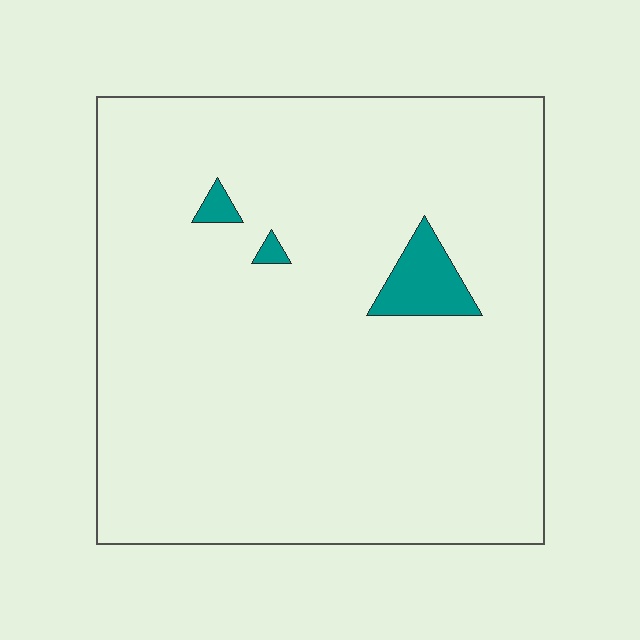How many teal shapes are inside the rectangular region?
3.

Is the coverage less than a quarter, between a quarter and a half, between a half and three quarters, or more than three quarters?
Less than a quarter.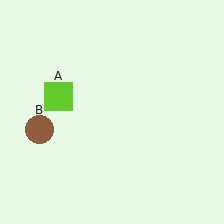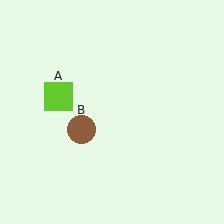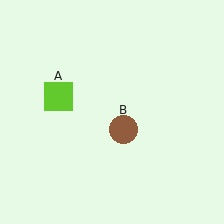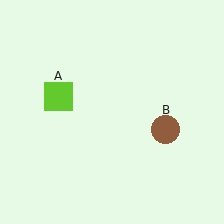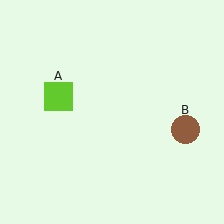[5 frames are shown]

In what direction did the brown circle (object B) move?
The brown circle (object B) moved right.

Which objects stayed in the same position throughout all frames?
Lime square (object A) remained stationary.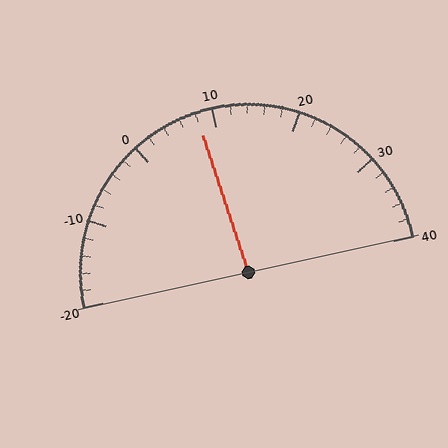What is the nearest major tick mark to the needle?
The nearest major tick mark is 10.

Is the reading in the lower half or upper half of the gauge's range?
The reading is in the lower half of the range (-20 to 40).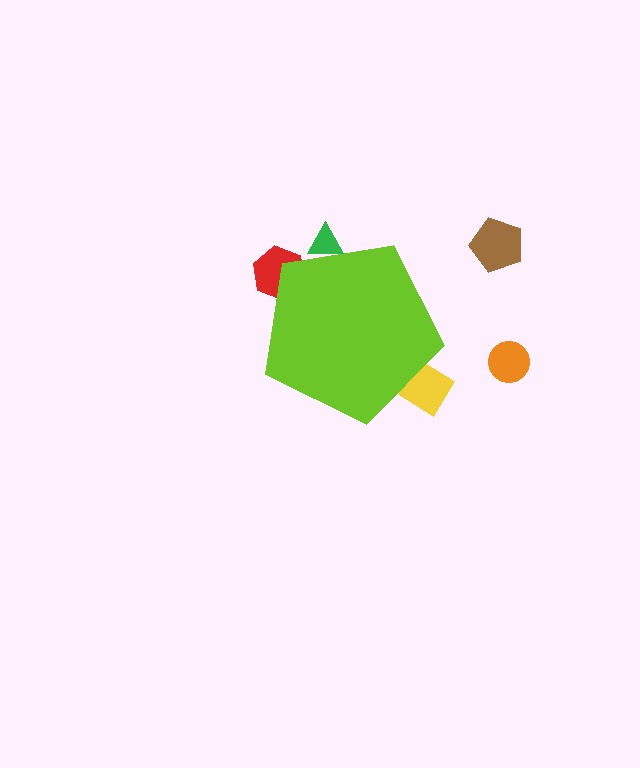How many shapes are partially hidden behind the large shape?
3 shapes are partially hidden.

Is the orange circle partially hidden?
No, the orange circle is fully visible.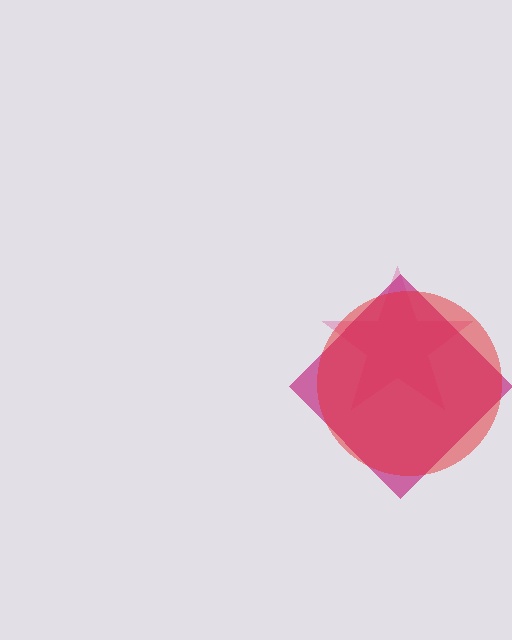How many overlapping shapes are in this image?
There are 3 overlapping shapes in the image.